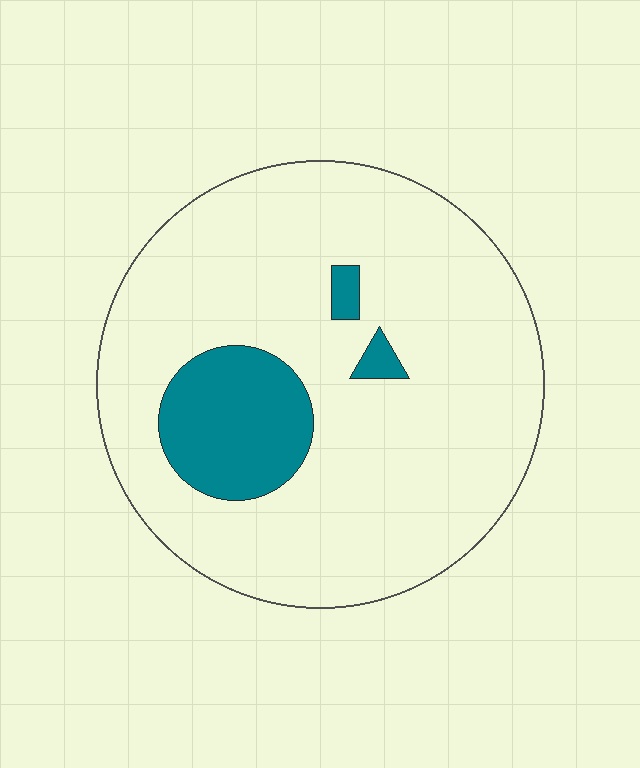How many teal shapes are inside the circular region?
3.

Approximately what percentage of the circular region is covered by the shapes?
Approximately 15%.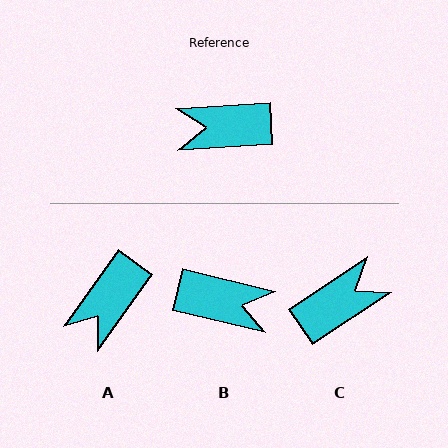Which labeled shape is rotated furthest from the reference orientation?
B, about 163 degrees away.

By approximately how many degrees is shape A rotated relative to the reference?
Approximately 51 degrees counter-clockwise.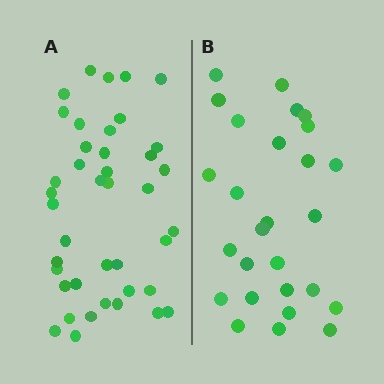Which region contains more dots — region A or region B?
Region A (the left region) has more dots.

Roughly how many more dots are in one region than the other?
Region A has approximately 15 more dots than region B.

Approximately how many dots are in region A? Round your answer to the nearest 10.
About 40 dots. (The exact count is 41, which rounds to 40.)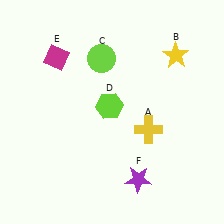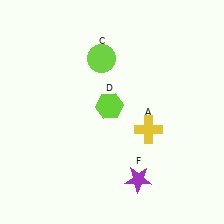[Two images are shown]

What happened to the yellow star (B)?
The yellow star (B) was removed in Image 2. It was in the top-right area of Image 1.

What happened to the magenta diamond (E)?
The magenta diamond (E) was removed in Image 2. It was in the top-left area of Image 1.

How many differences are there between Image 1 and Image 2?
There are 2 differences between the two images.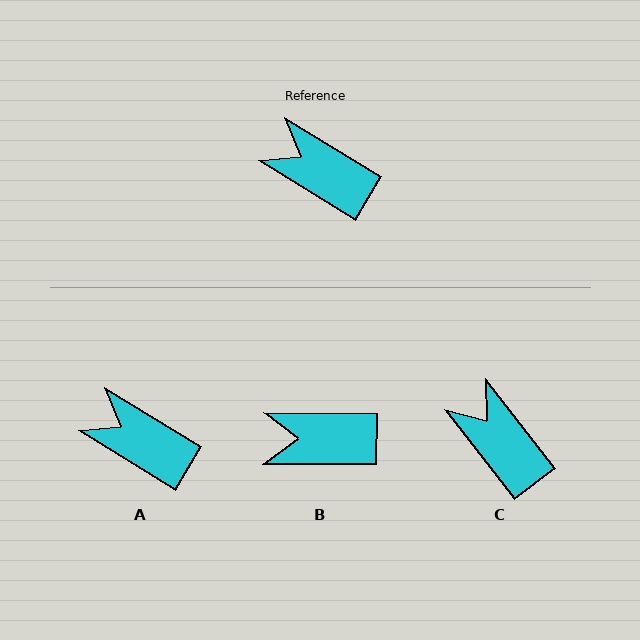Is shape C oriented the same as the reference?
No, it is off by about 21 degrees.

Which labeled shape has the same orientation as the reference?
A.